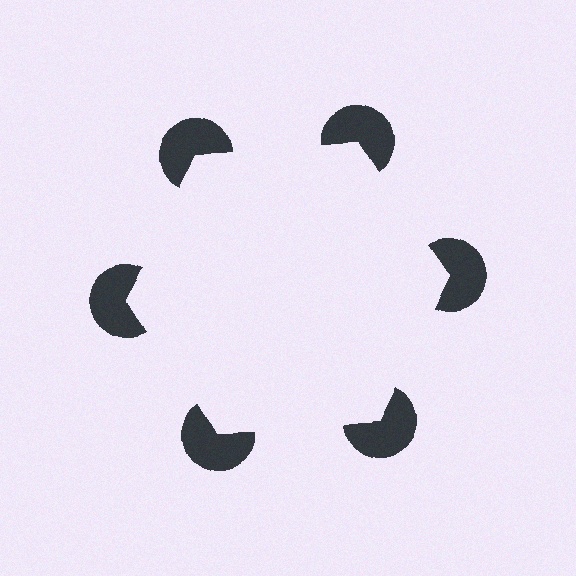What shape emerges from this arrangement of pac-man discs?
An illusory hexagon — its edges are inferred from the aligned wedge cuts in the pac-man discs, not physically drawn.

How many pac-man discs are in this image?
There are 6 — one at each vertex of the illusory hexagon.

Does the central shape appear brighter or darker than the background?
It typically appears slightly brighter than the background, even though no actual brightness change is drawn.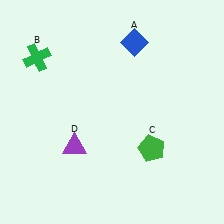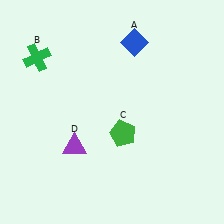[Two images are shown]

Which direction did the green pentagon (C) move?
The green pentagon (C) moved left.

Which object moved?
The green pentagon (C) moved left.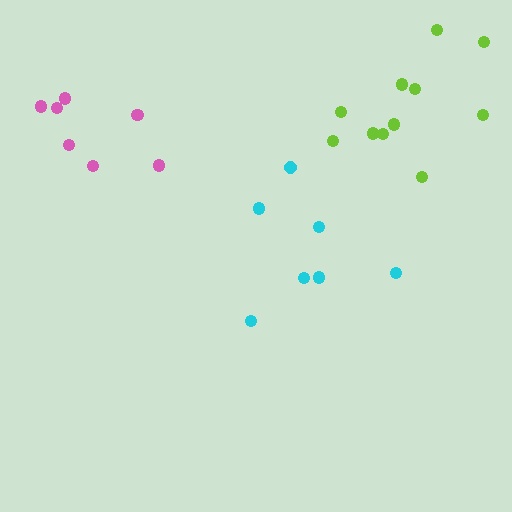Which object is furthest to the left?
The pink cluster is leftmost.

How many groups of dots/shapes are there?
There are 3 groups.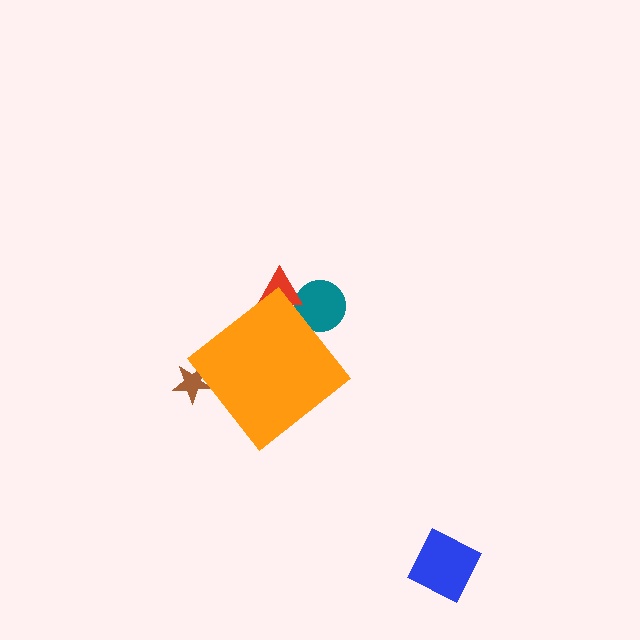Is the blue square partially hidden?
No, the blue square is fully visible.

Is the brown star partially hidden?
Yes, the brown star is partially hidden behind the orange diamond.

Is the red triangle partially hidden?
Yes, the red triangle is partially hidden behind the orange diamond.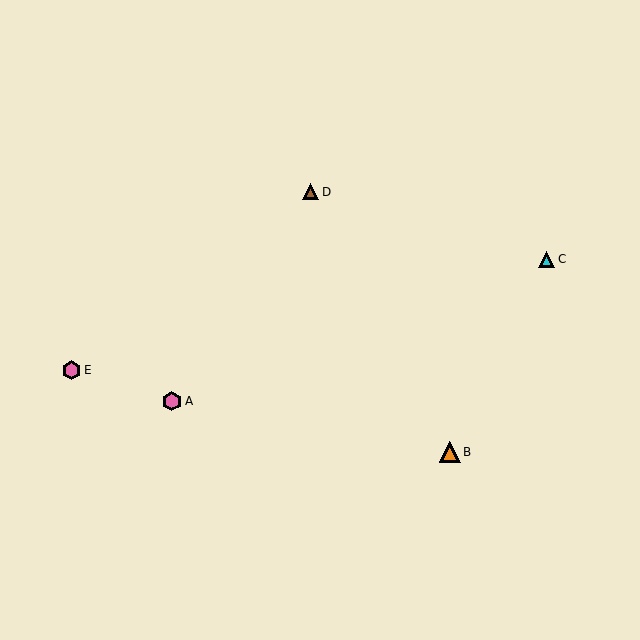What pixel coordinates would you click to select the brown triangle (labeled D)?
Click at (311, 192) to select the brown triangle D.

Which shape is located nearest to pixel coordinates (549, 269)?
The cyan triangle (labeled C) at (546, 259) is nearest to that location.